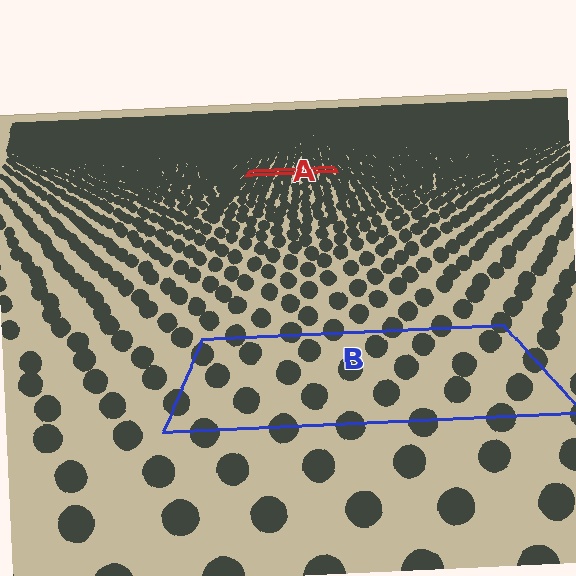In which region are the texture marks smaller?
The texture marks are smaller in region A, because it is farther away.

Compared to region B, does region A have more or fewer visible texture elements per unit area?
Region A has more texture elements per unit area — they are packed more densely because it is farther away.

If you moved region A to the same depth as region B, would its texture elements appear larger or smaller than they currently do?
They would appear larger. At a closer depth, the same texture elements are projected at a bigger on-screen size.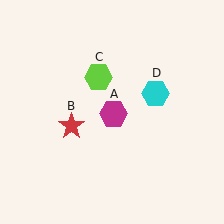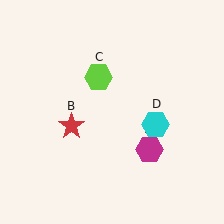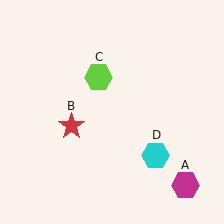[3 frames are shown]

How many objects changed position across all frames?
2 objects changed position: magenta hexagon (object A), cyan hexagon (object D).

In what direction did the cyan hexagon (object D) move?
The cyan hexagon (object D) moved down.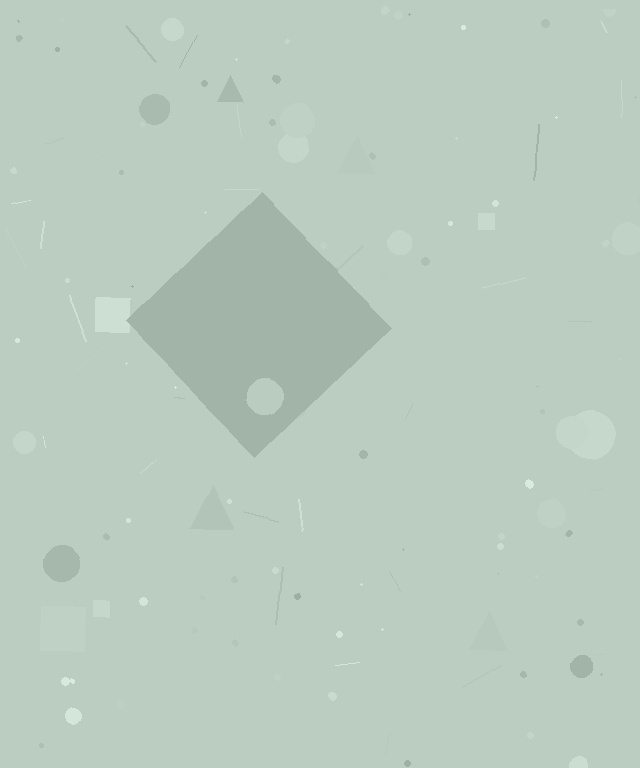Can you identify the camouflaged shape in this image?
The camouflaged shape is a diamond.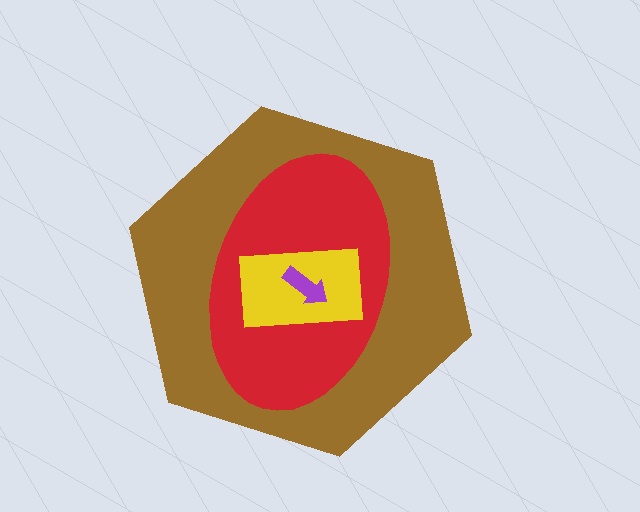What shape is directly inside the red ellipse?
The yellow rectangle.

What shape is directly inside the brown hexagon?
The red ellipse.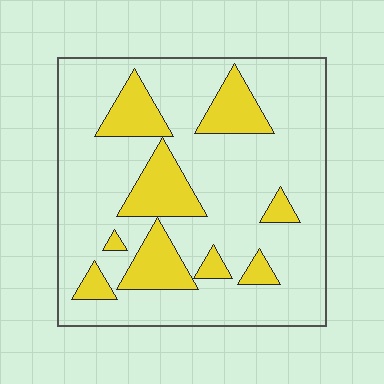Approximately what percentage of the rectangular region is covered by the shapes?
Approximately 20%.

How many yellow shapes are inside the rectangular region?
9.